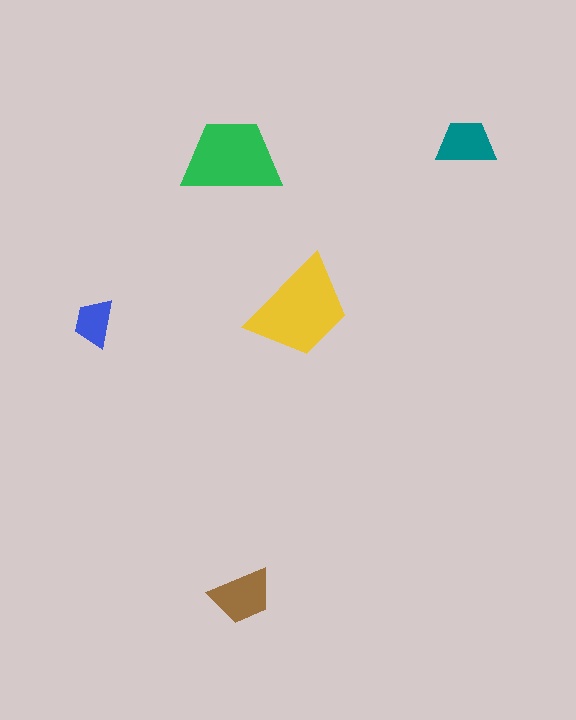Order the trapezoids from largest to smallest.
the yellow one, the green one, the brown one, the teal one, the blue one.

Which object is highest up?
The teal trapezoid is topmost.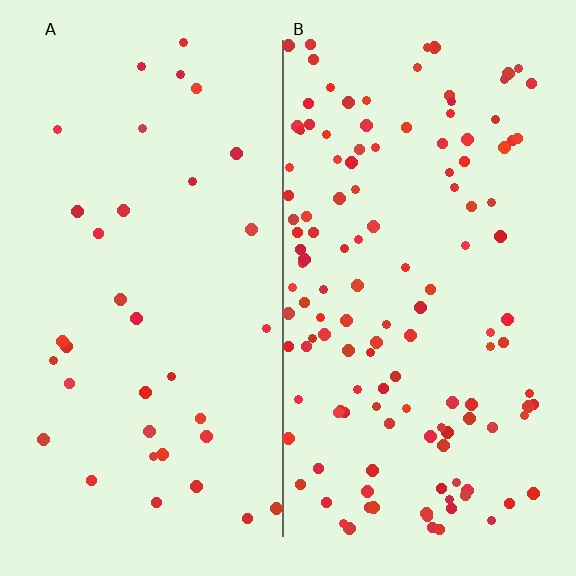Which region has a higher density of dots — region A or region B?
B (the right).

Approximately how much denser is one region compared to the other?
Approximately 3.7× — region B over region A.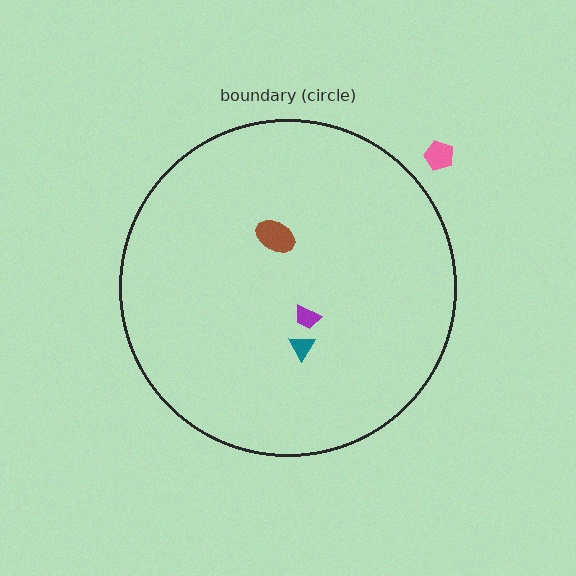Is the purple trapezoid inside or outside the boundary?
Inside.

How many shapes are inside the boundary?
3 inside, 1 outside.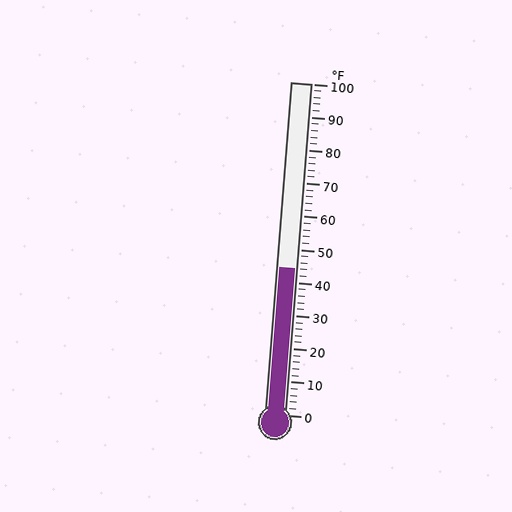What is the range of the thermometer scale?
The thermometer scale ranges from 0°F to 100°F.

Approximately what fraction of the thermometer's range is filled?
The thermometer is filled to approximately 45% of its range.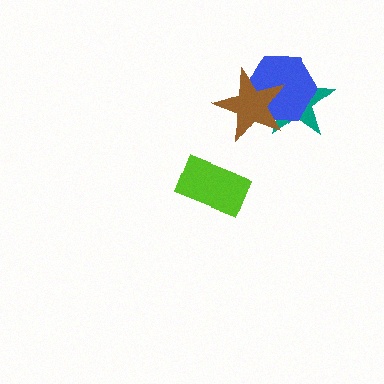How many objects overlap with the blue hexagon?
2 objects overlap with the blue hexagon.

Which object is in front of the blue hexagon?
The brown star is in front of the blue hexagon.